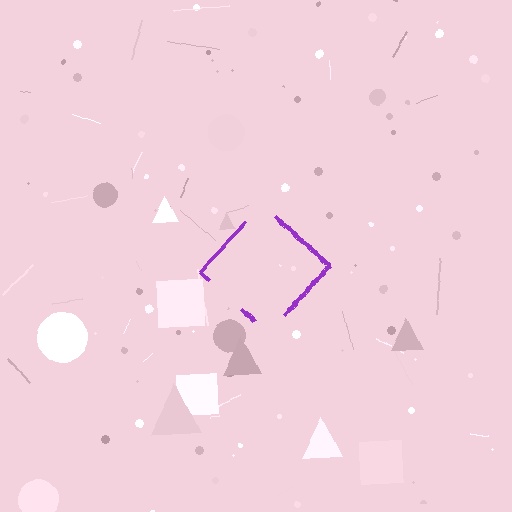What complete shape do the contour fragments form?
The contour fragments form a diamond.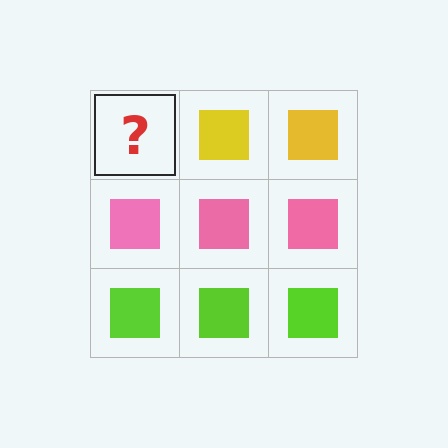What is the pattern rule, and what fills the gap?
The rule is that each row has a consistent color. The gap should be filled with a yellow square.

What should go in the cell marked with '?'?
The missing cell should contain a yellow square.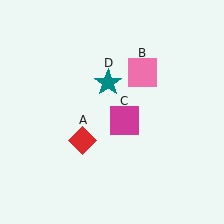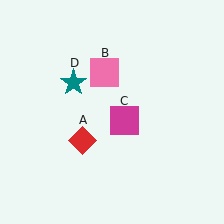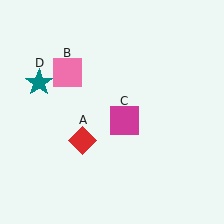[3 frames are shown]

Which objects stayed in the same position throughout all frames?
Red diamond (object A) and magenta square (object C) remained stationary.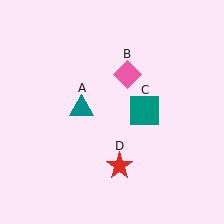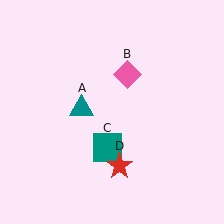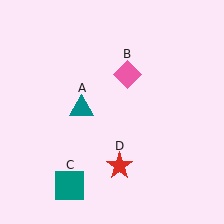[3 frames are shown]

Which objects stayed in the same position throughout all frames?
Teal triangle (object A) and pink diamond (object B) and red star (object D) remained stationary.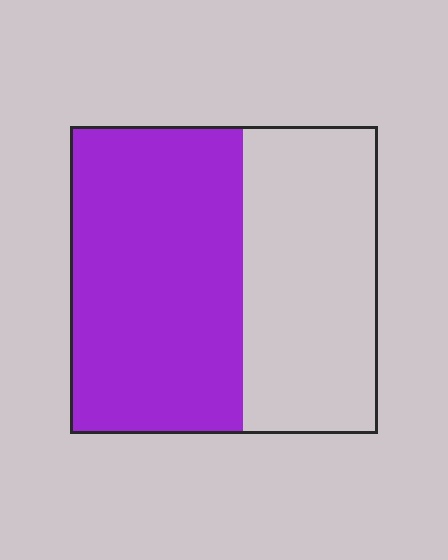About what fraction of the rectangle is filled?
About three fifths (3/5).